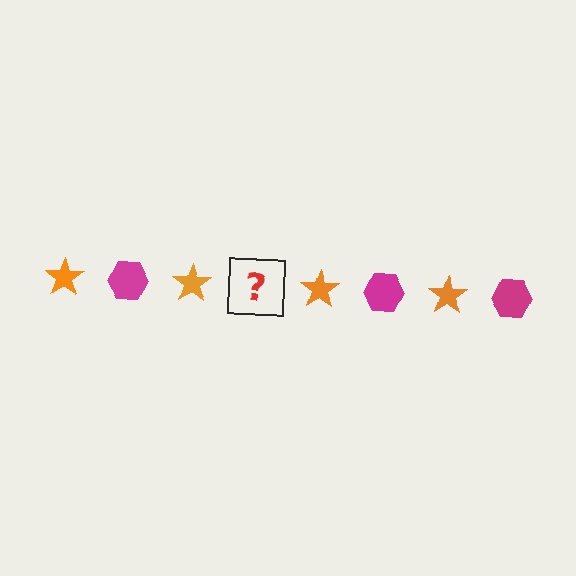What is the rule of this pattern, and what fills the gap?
The rule is that the pattern alternates between orange star and magenta hexagon. The gap should be filled with a magenta hexagon.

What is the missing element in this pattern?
The missing element is a magenta hexagon.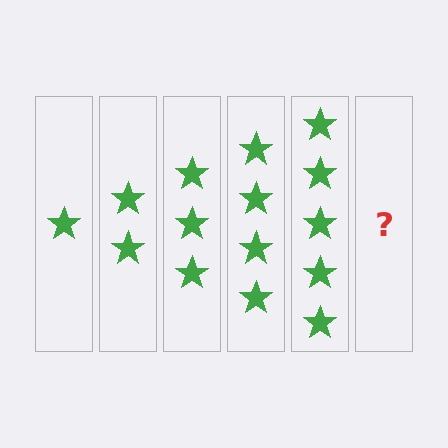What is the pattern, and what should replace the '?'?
The pattern is that each step adds one more star. The '?' should be 6 stars.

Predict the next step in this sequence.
The next step is 6 stars.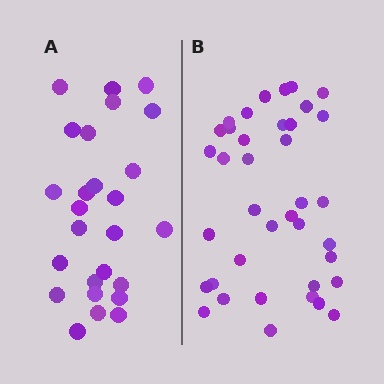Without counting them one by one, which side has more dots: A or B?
Region B (the right region) has more dots.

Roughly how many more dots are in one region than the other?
Region B has roughly 12 or so more dots than region A.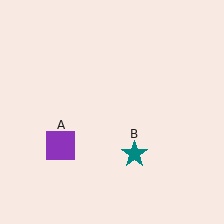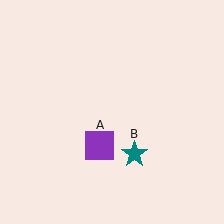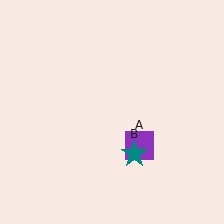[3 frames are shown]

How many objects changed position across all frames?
1 object changed position: purple square (object A).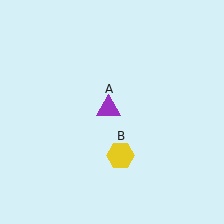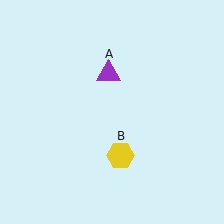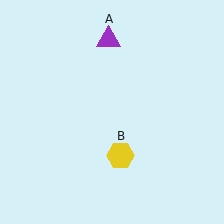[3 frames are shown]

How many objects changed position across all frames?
1 object changed position: purple triangle (object A).